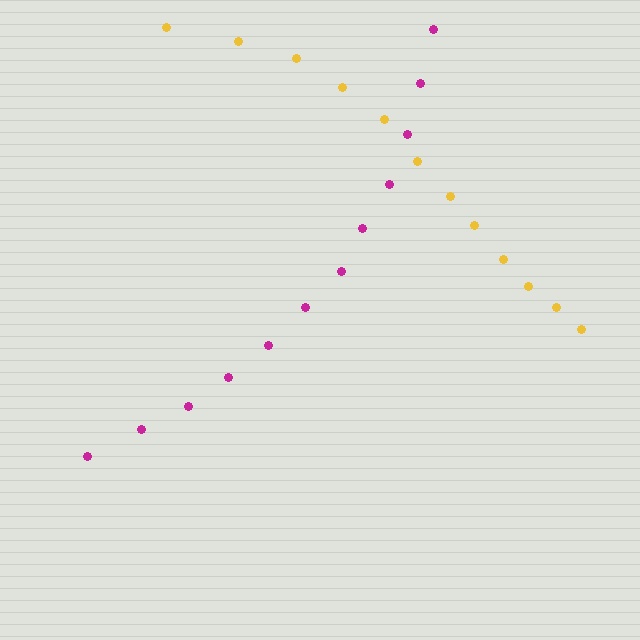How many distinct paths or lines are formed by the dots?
There are 2 distinct paths.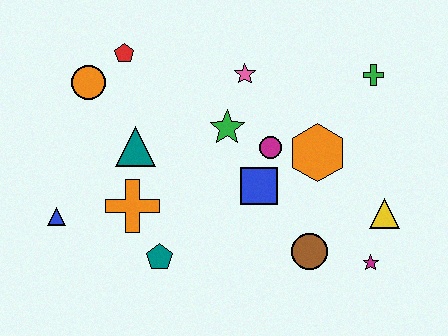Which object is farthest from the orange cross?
The green cross is farthest from the orange cross.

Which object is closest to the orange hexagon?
The magenta circle is closest to the orange hexagon.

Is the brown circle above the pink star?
No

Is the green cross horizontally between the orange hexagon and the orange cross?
No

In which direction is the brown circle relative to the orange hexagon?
The brown circle is below the orange hexagon.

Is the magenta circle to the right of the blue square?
Yes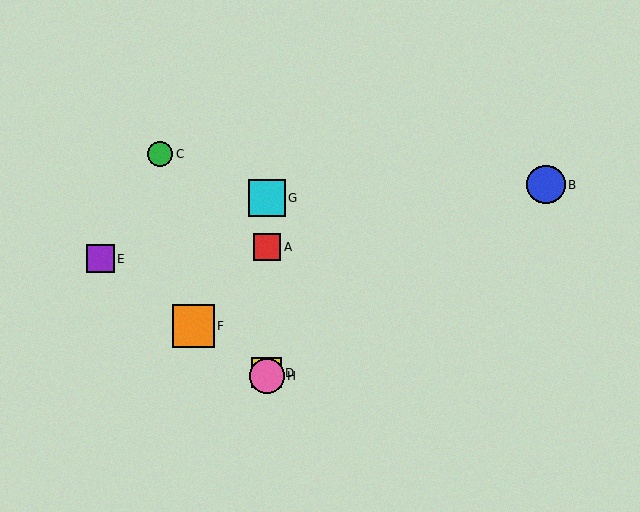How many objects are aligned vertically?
4 objects (A, D, G, H) are aligned vertically.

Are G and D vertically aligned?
Yes, both are at x≈267.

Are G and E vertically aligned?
No, G is at x≈267 and E is at x≈100.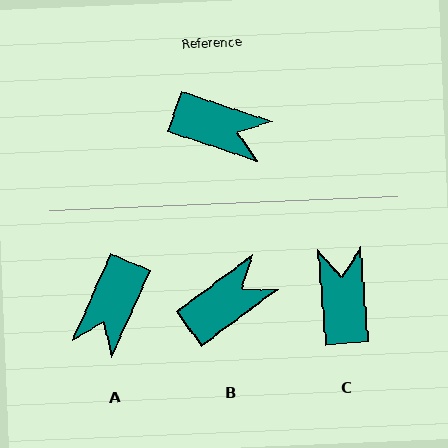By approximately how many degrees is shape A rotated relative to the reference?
Approximately 95 degrees clockwise.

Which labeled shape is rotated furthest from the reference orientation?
C, about 113 degrees away.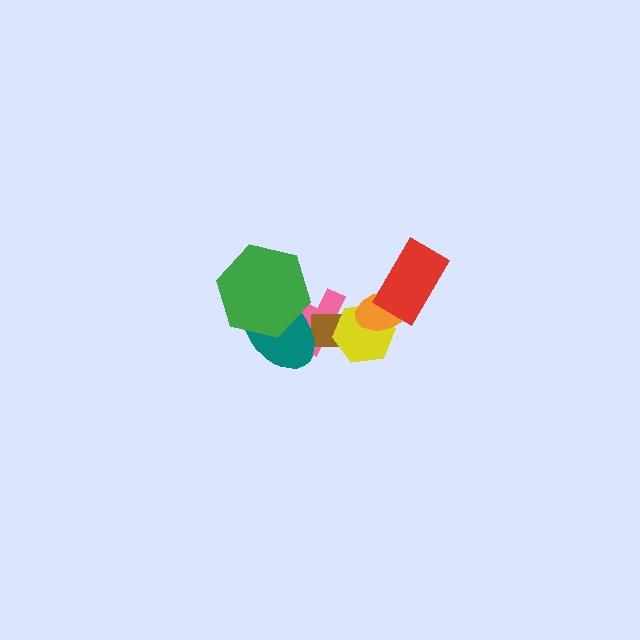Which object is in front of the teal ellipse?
The green hexagon is in front of the teal ellipse.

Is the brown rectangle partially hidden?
Yes, it is partially covered by another shape.